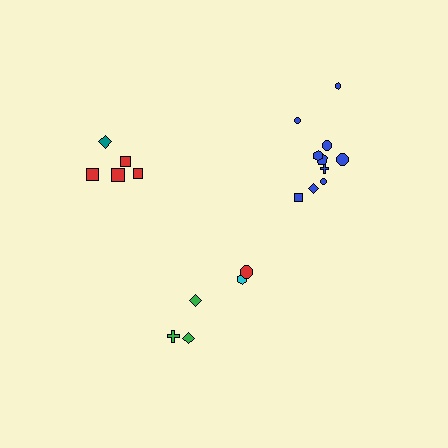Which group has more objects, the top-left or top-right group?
The top-right group.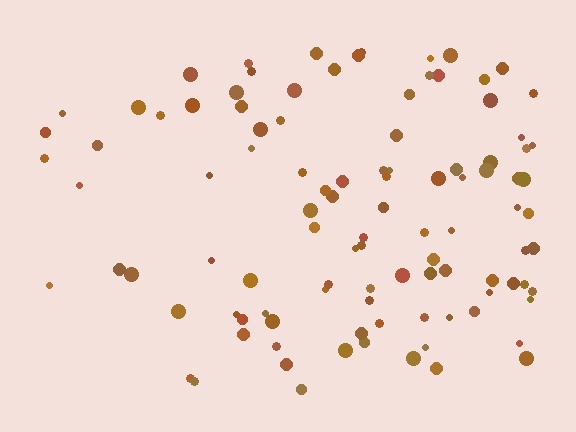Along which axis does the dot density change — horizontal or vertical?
Horizontal.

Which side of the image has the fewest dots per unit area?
The left.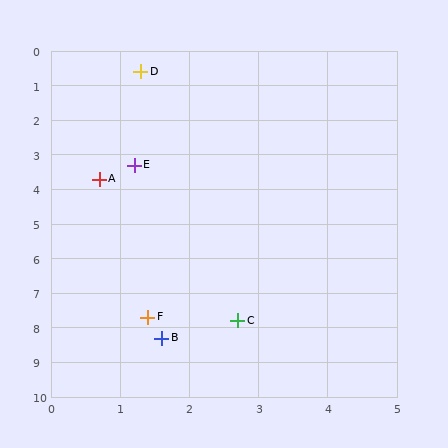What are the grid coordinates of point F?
Point F is at approximately (1.4, 7.7).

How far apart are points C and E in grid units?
Points C and E are about 4.7 grid units apart.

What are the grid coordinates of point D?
Point D is at approximately (1.3, 0.6).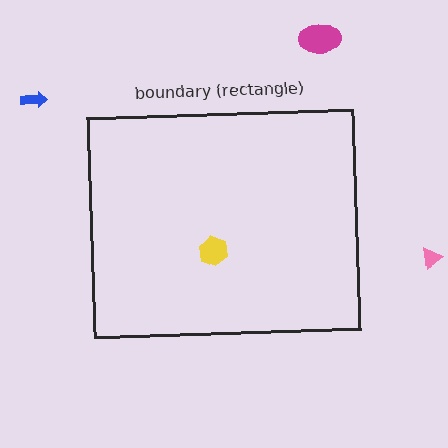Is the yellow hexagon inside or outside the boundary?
Inside.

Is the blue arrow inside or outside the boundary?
Outside.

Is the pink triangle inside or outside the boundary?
Outside.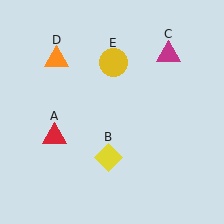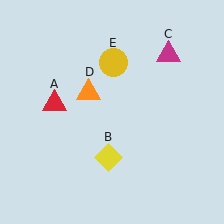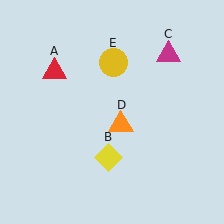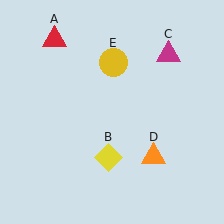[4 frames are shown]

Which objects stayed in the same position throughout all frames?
Yellow diamond (object B) and magenta triangle (object C) and yellow circle (object E) remained stationary.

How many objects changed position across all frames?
2 objects changed position: red triangle (object A), orange triangle (object D).